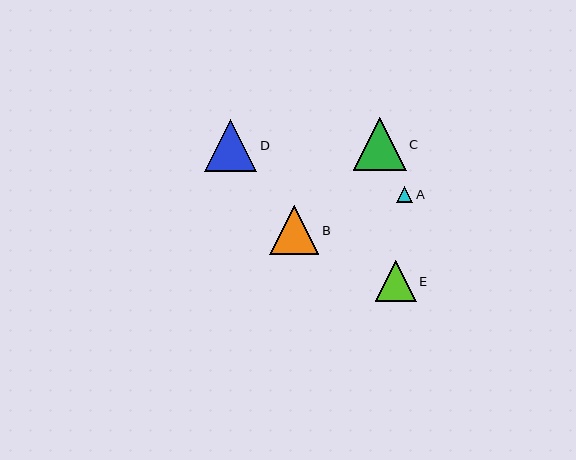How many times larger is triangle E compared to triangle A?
Triangle E is approximately 2.6 times the size of triangle A.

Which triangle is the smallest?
Triangle A is the smallest with a size of approximately 16 pixels.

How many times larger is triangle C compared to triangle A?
Triangle C is approximately 3.3 times the size of triangle A.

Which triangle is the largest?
Triangle C is the largest with a size of approximately 52 pixels.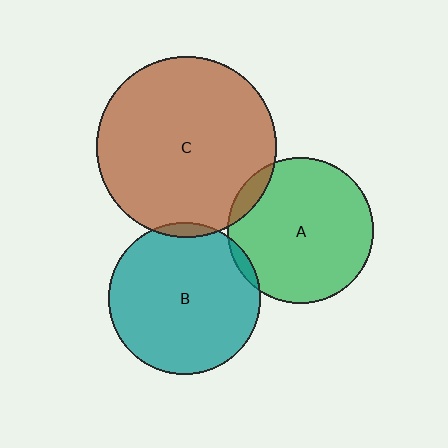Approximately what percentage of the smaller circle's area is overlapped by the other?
Approximately 5%.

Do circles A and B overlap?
Yes.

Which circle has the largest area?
Circle C (brown).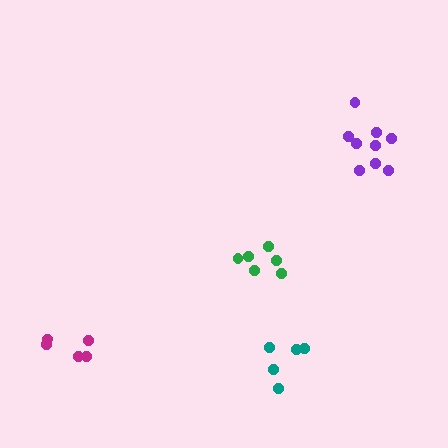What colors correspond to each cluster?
The clusters are colored: green, purple, magenta, teal.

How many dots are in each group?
Group 1: 6 dots, Group 2: 9 dots, Group 3: 5 dots, Group 4: 5 dots (25 total).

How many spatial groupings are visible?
There are 4 spatial groupings.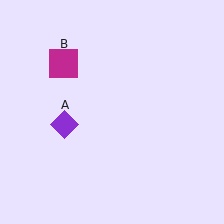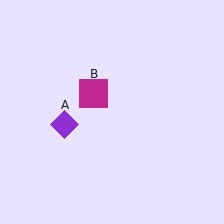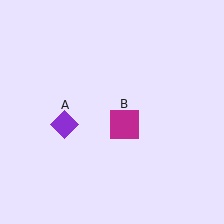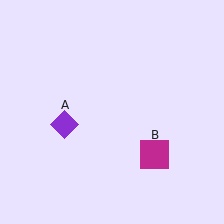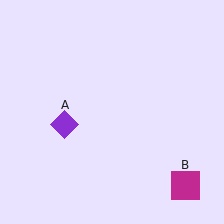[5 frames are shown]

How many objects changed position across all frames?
1 object changed position: magenta square (object B).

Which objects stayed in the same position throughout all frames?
Purple diamond (object A) remained stationary.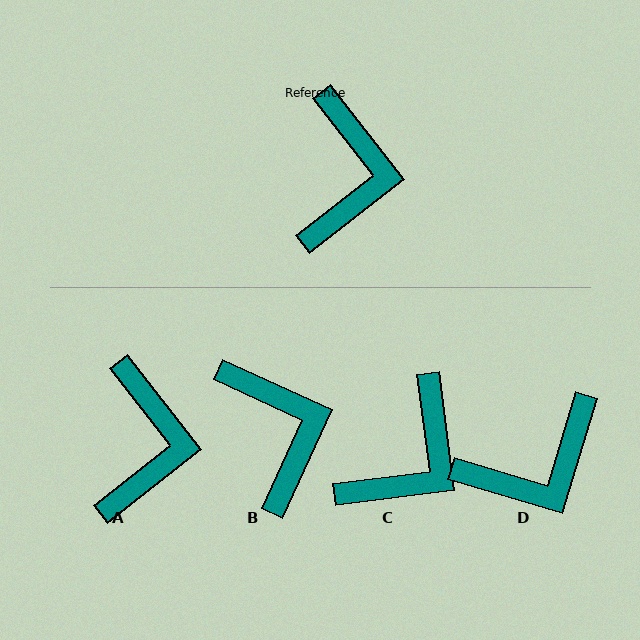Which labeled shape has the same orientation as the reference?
A.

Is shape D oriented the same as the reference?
No, it is off by about 55 degrees.